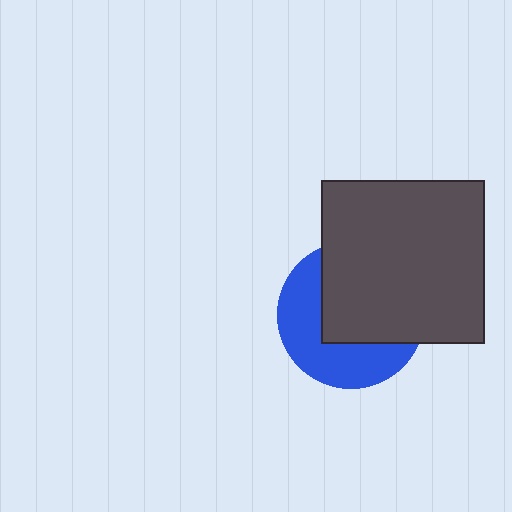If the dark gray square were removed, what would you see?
You would see the complete blue circle.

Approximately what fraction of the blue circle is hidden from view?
Roughly 54% of the blue circle is hidden behind the dark gray square.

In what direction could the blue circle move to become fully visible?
The blue circle could move toward the lower-left. That would shift it out from behind the dark gray square entirely.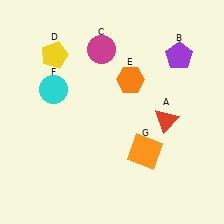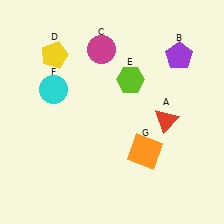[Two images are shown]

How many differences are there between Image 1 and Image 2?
There is 1 difference between the two images.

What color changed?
The hexagon (E) changed from orange in Image 1 to lime in Image 2.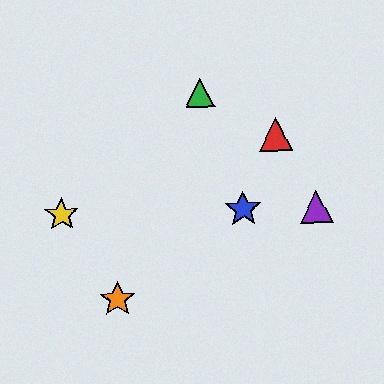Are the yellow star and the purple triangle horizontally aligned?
Yes, both are at y≈214.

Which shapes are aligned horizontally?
The blue star, the yellow star, the purple triangle are aligned horizontally.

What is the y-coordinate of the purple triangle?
The purple triangle is at y≈207.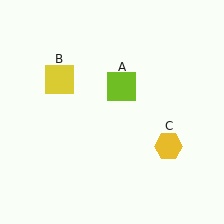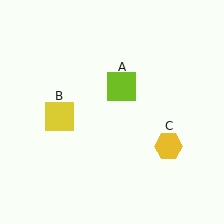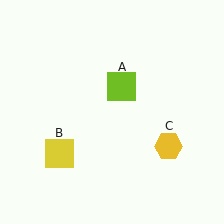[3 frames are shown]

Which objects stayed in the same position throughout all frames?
Lime square (object A) and yellow hexagon (object C) remained stationary.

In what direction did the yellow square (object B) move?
The yellow square (object B) moved down.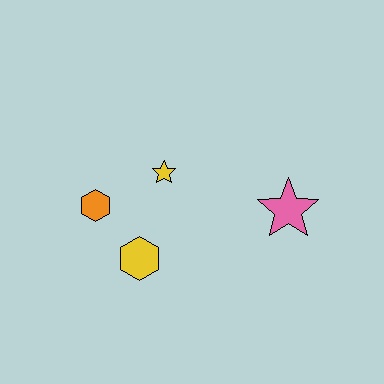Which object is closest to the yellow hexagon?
The orange hexagon is closest to the yellow hexagon.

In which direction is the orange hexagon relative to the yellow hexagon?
The orange hexagon is above the yellow hexagon.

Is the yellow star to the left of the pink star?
Yes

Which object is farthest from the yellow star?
The pink star is farthest from the yellow star.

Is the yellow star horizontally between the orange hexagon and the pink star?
Yes